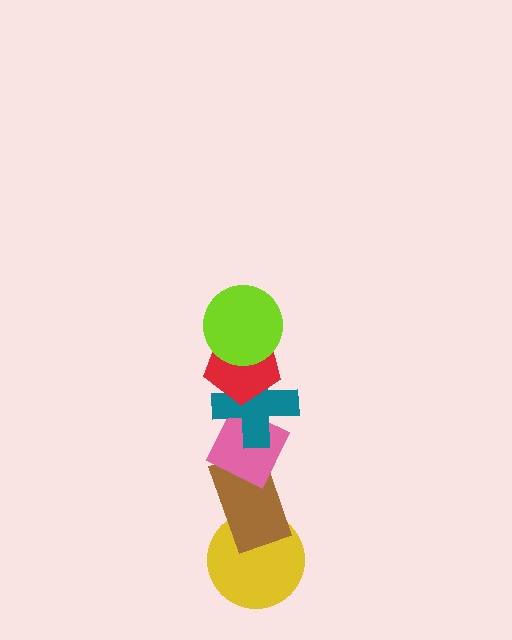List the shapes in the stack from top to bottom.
From top to bottom: the lime circle, the red pentagon, the teal cross, the pink diamond, the brown rectangle, the yellow circle.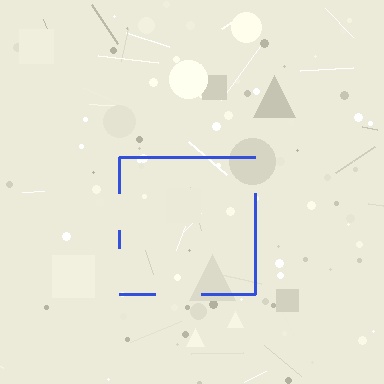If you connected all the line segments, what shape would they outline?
They would outline a square.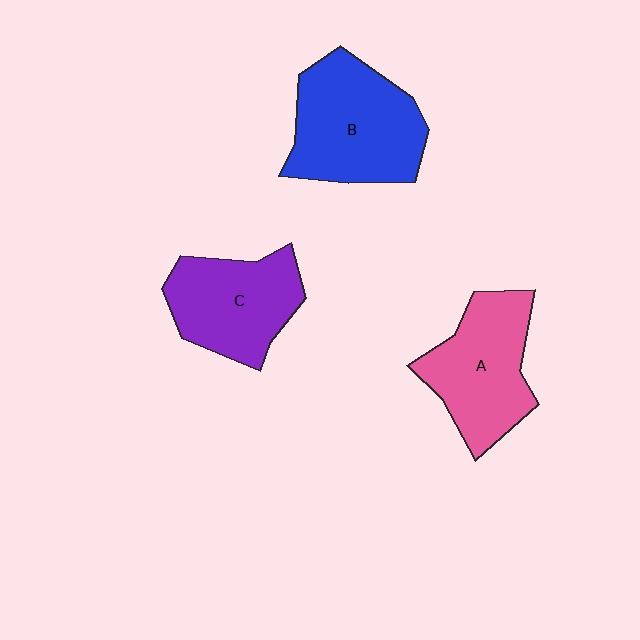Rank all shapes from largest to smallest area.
From largest to smallest: B (blue), A (pink), C (purple).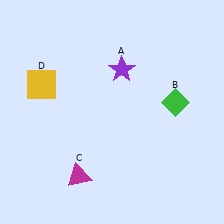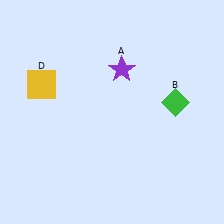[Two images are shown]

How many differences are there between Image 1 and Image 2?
There is 1 difference between the two images.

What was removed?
The magenta triangle (C) was removed in Image 2.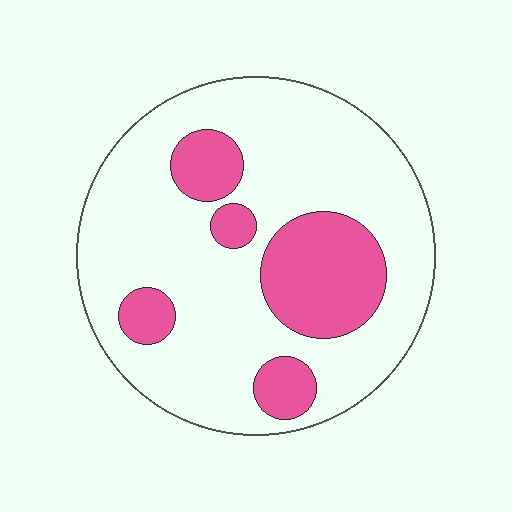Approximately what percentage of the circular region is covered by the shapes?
Approximately 25%.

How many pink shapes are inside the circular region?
5.